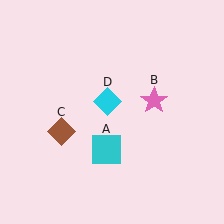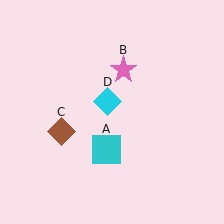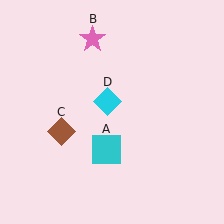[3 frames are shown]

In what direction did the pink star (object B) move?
The pink star (object B) moved up and to the left.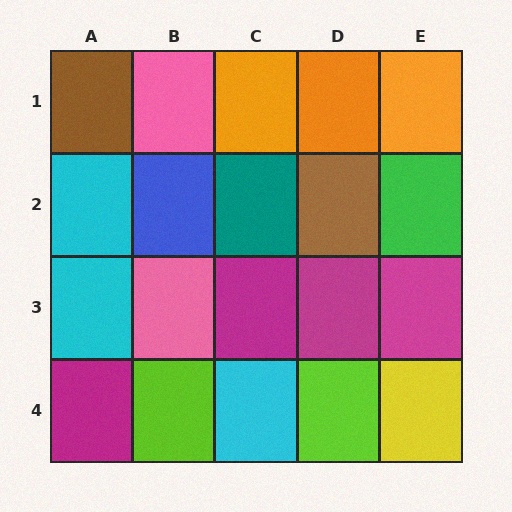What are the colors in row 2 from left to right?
Cyan, blue, teal, brown, green.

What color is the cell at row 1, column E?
Orange.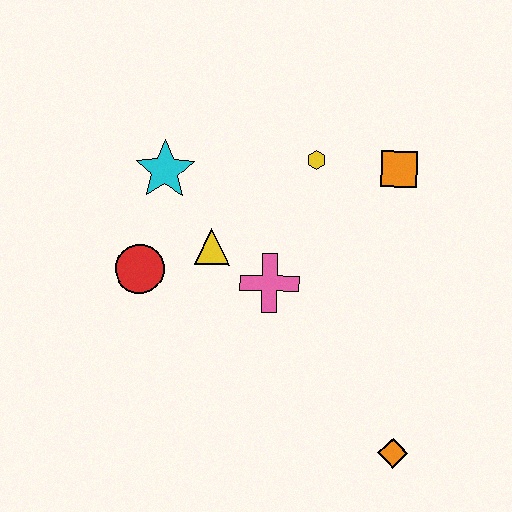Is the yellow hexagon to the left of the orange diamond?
Yes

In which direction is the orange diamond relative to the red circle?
The orange diamond is to the right of the red circle.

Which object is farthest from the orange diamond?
The cyan star is farthest from the orange diamond.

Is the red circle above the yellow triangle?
No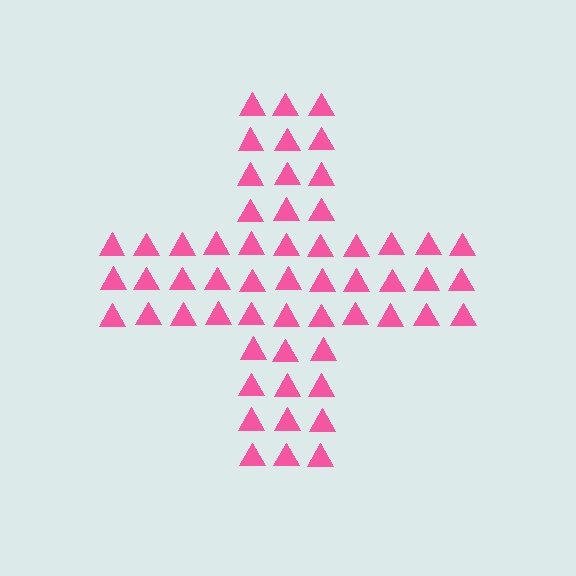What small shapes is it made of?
It is made of small triangles.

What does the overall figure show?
The overall figure shows a cross.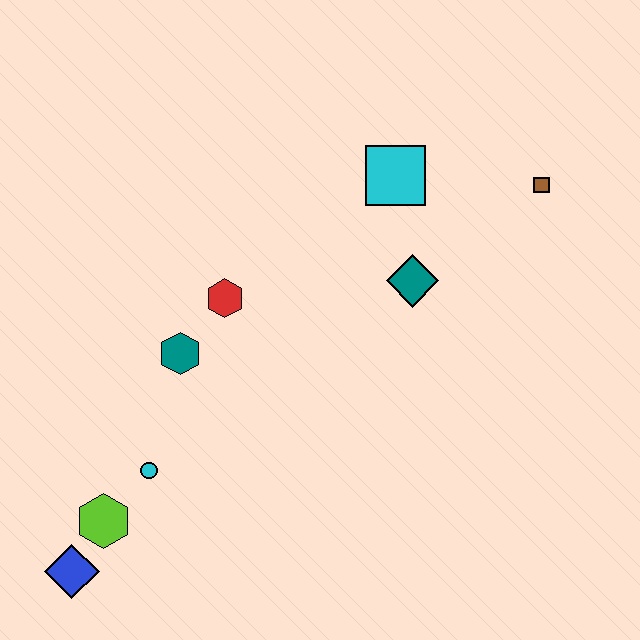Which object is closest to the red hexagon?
The teal hexagon is closest to the red hexagon.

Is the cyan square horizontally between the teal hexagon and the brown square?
Yes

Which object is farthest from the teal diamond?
The blue diamond is farthest from the teal diamond.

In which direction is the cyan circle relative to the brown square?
The cyan circle is to the left of the brown square.